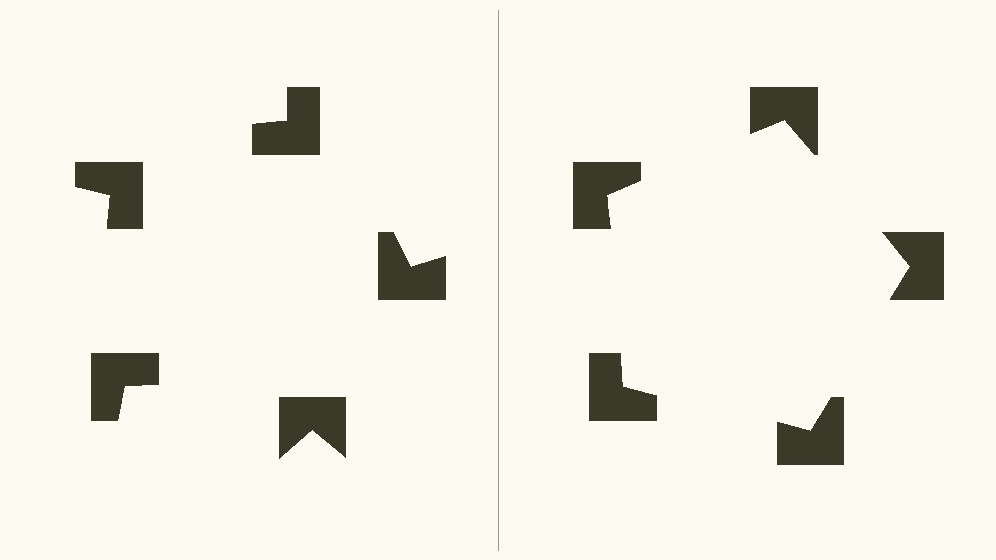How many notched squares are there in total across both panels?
10 — 5 on each side.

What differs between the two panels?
The notched squares are positioned identically on both sides; only the wedge orientations differ. On the right they align to a pentagon; on the left they are misaligned.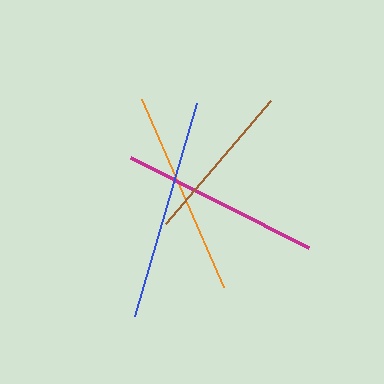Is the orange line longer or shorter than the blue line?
The blue line is longer than the orange line.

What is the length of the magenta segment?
The magenta segment is approximately 200 pixels long.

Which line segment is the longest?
The blue line is the longest at approximately 221 pixels.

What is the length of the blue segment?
The blue segment is approximately 221 pixels long.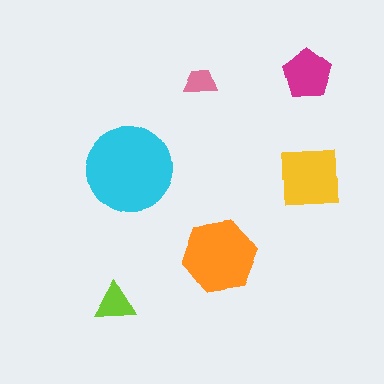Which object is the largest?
The cyan circle.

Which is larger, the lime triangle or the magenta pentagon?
The magenta pentagon.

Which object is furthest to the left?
The lime triangle is leftmost.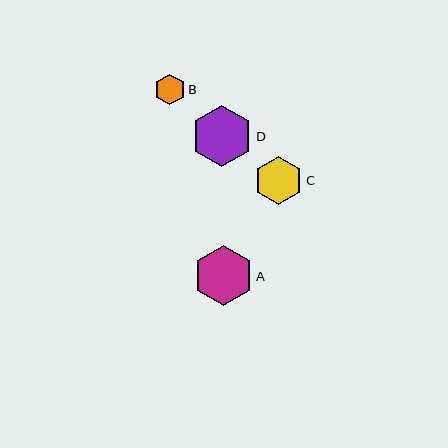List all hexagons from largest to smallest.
From largest to smallest: D, A, C, B.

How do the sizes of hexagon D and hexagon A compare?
Hexagon D and hexagon A are approximately the same size.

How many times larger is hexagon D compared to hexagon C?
Hexagon D is approximately 1.3 times the size of hexagon C.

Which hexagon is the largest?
Hexagon D is the largest with a size of approximately 61 pixels.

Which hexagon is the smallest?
Hexagon B is the smallest with a size of approximately 31 pixels.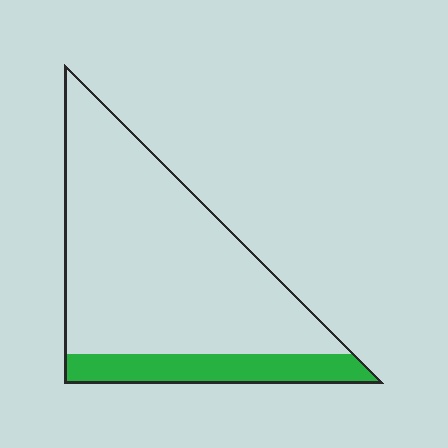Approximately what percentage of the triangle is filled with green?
Approximately 20%.